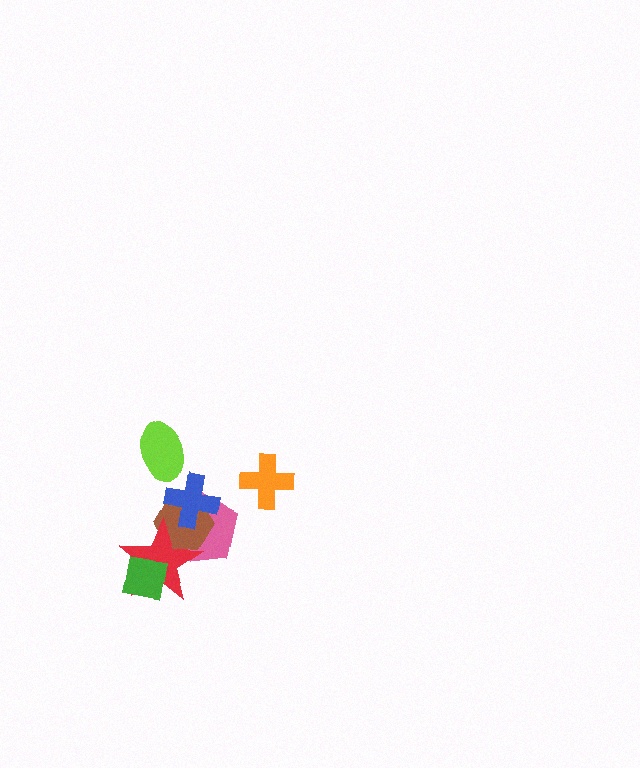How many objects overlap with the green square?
1 object overlaps with the green square.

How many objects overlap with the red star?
3 objects overlap with the red star.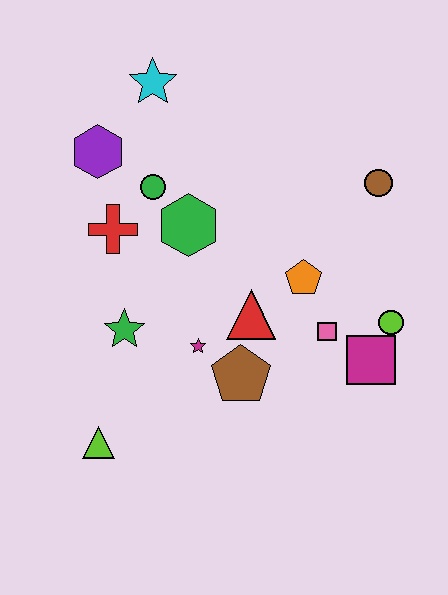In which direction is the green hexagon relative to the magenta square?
The green hexagon is to the left of the magenta square.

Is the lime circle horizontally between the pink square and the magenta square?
No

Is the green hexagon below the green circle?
Yes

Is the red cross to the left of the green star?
Yes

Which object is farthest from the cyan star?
The lime triangle is farthest from the cyan star.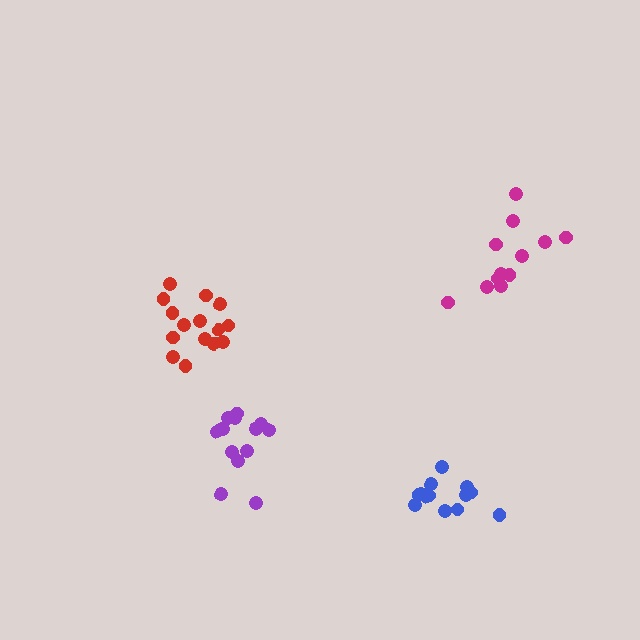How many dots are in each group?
Group 1: 13 dots, Group 2: 13 dots, Group 3: 15 dots, Group 4: 12 dots (53 total).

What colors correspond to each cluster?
The clusters are colored: blue, purple, red, magenta.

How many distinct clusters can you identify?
There are 4 distinct clusters.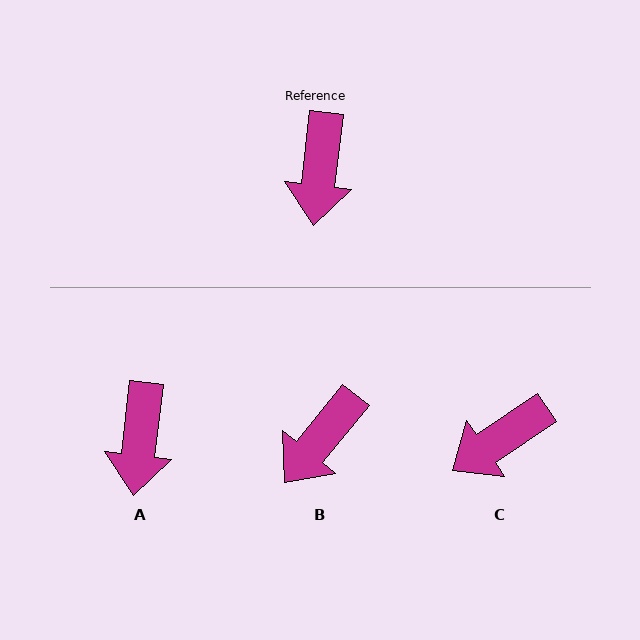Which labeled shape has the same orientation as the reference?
A.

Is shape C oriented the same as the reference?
No, it is off by about 49 degrees.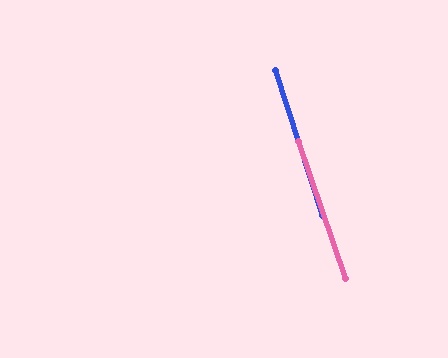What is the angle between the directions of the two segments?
Approximately 1 degree.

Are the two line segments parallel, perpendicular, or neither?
Parallel — their directions differ by only 1.1°.